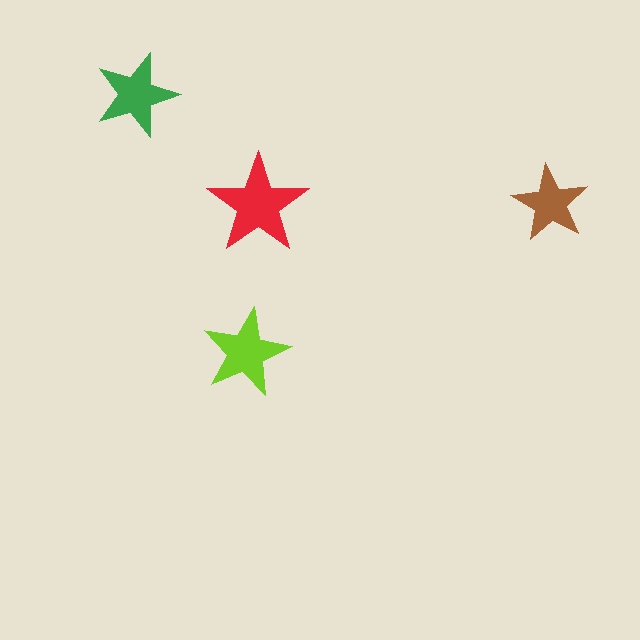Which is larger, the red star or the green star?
The red one.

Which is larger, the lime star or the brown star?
The lime one.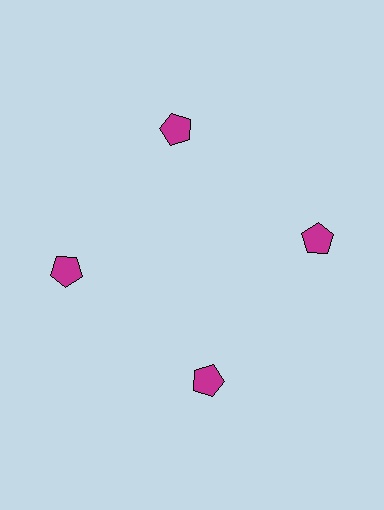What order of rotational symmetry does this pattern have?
This pattern has 4-fold rotational symmetry.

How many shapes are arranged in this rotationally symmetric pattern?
There are 4 shapes, arranged in 4 groups of 1.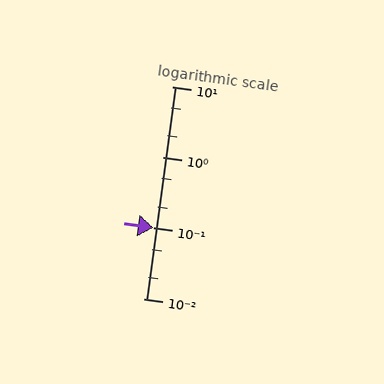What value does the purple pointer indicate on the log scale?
The pointer indicates approximately 0.099.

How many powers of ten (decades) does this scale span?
The scale spans 3 decades, from 0.01 to 10.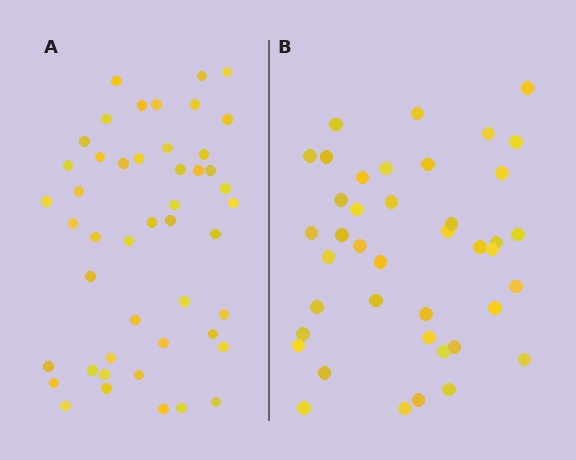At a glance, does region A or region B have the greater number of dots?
Region A (the left region) has more dots.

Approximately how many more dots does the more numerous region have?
Region A has about 6 more dots than region B.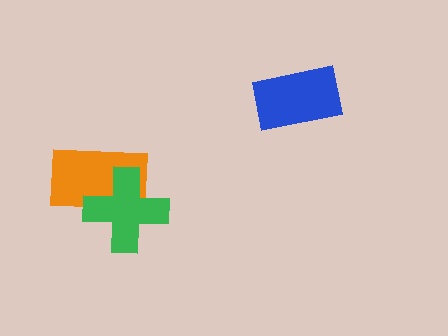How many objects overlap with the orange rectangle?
1 object overlaps with the orange rectangle.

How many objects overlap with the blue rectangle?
0 objects overlap with the blue rectangle.